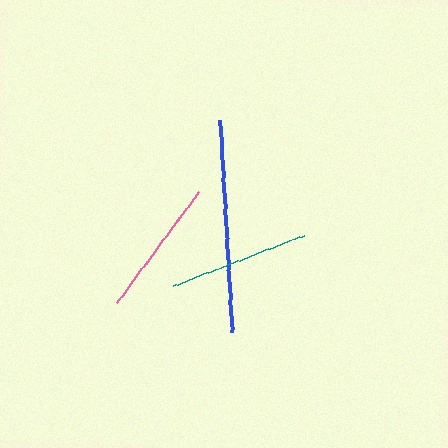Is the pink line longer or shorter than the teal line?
The teal line is longer than the pink line.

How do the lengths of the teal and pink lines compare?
The teal and pink lines are approximately the same length.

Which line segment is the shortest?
The pink line is the shortest at approximately 137 pixels.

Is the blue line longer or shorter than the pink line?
The blue line is longer than the pink line.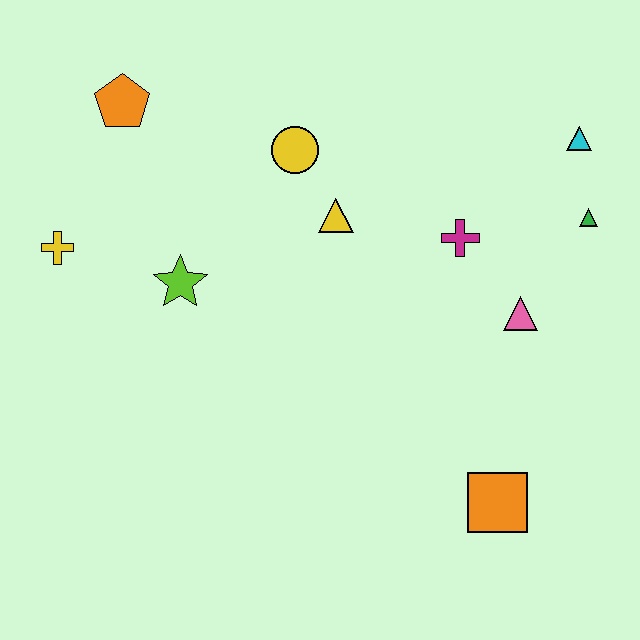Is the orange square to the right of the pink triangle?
No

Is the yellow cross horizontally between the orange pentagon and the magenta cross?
No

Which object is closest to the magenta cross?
The pink triangle is closest to the magenta cross.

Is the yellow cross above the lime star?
Yes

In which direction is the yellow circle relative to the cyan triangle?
The yellow circle is to the left of the cyan triangle.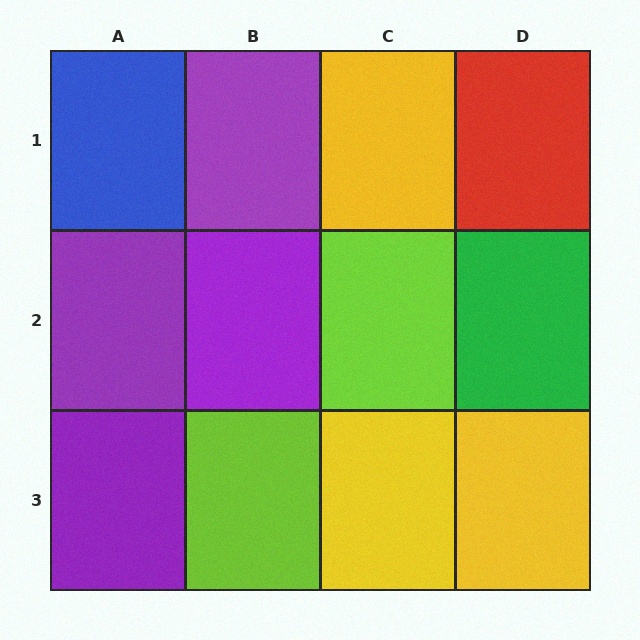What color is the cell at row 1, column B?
Purple.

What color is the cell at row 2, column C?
Lime.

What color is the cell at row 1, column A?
Blue.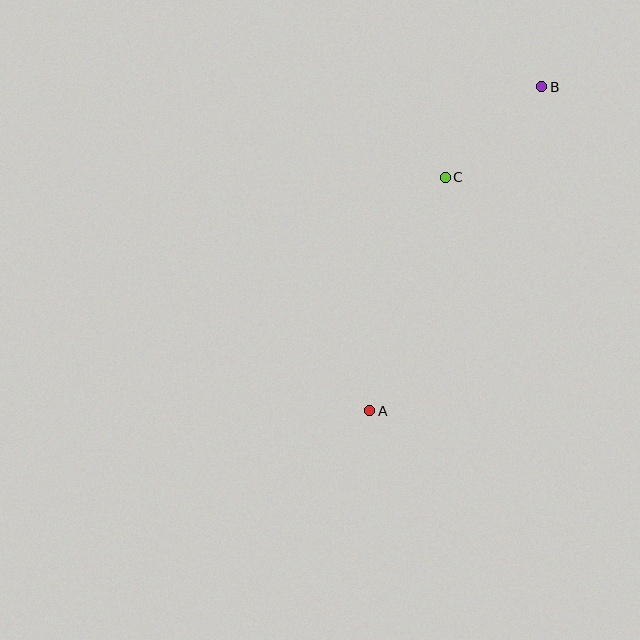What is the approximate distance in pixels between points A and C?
The distance between A and C is approximately 246 pixels.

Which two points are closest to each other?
Points B and C are closest to each other.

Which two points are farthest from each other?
Points A and B are farthest from each other.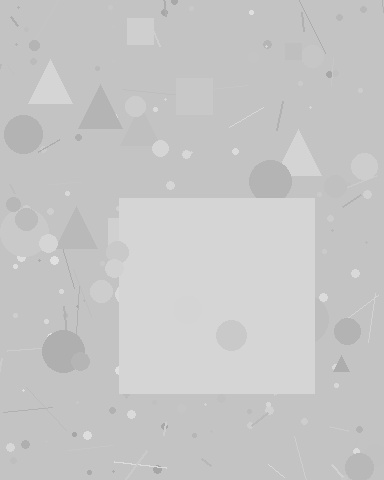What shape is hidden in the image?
A square is hidden in the image.